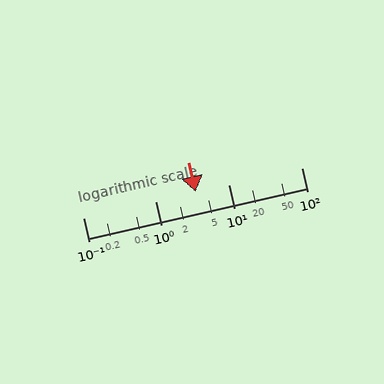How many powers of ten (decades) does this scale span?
The scale spans 3 decades, from 0.1 to 100.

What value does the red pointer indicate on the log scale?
The pointer indicates approximately 3.5.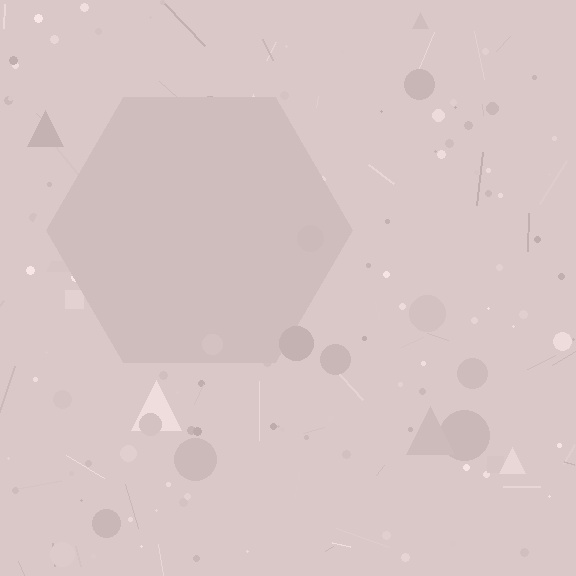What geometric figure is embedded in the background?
A hexagon is embedded in the background.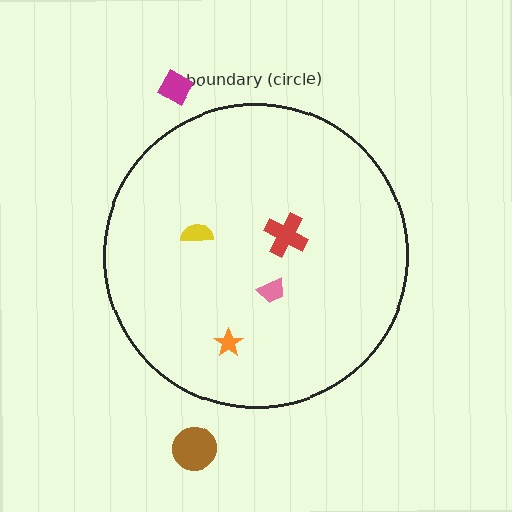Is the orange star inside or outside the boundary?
Inside.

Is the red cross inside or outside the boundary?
Inside.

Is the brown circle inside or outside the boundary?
Outside.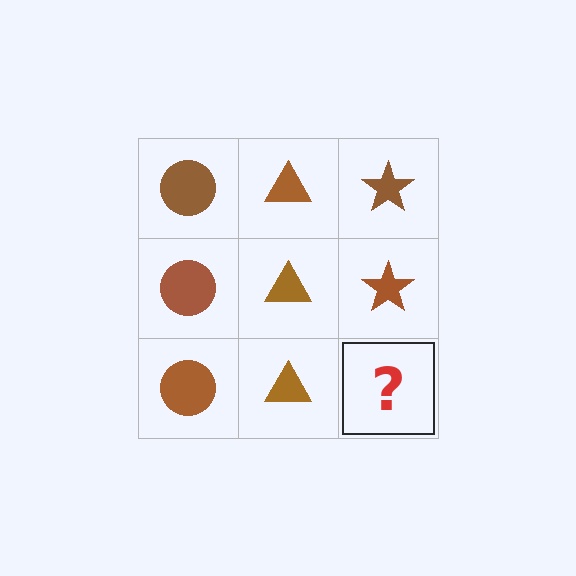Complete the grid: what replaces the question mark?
The question mark should be replaced with a brown star.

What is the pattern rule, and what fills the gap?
The rule is that each column has a consistent shape. The gap should be filled with a brown star.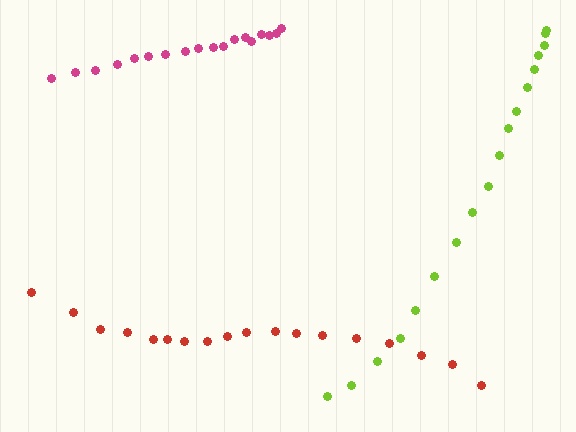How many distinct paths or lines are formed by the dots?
There are 3 distinct paths.